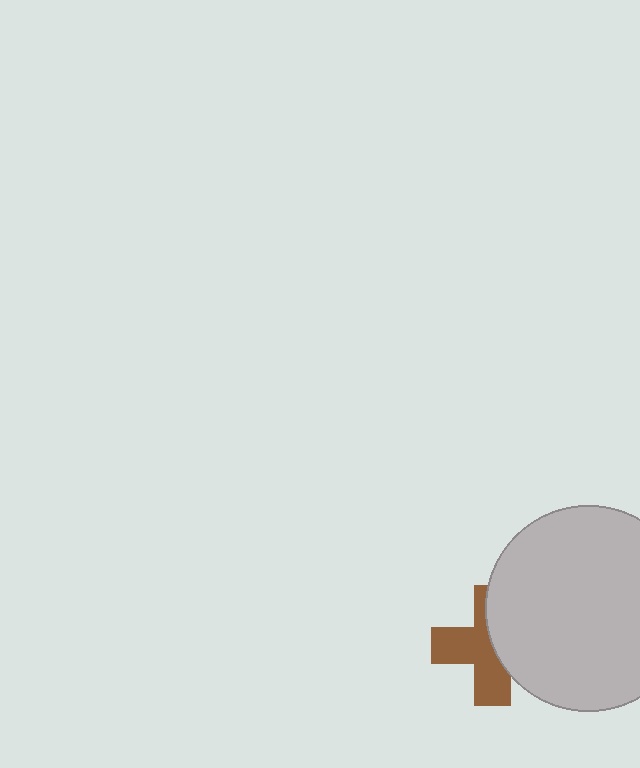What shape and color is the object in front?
The object in front is a light gray circle.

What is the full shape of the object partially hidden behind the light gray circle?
The partially hidden object is a brown cross.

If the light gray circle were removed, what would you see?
You would see the complete brown cross.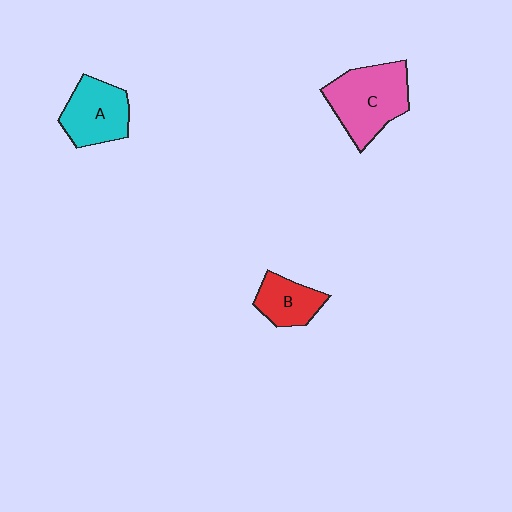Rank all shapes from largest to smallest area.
From largest to smallest: C (pink), A (cyan), B (red).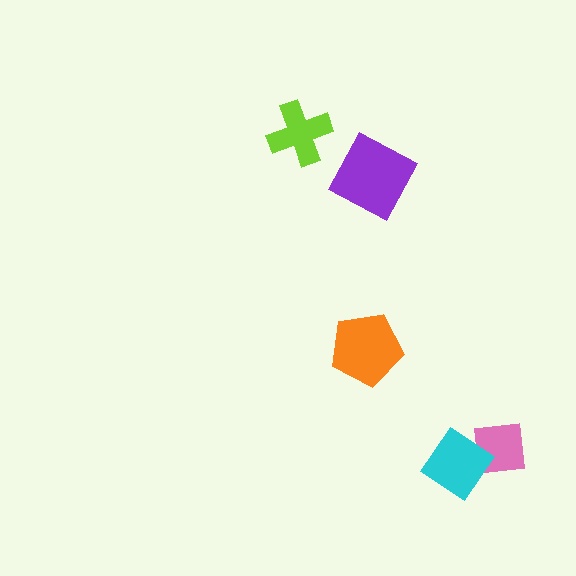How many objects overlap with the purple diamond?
0 objects overlap with the purple diamond.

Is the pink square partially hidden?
Yes, it is partially covered by another shape.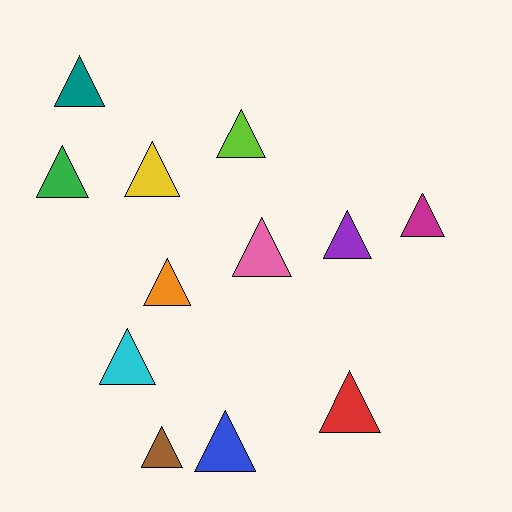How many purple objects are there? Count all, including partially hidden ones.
There is 1 purple object.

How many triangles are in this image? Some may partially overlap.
There are 12 triangles.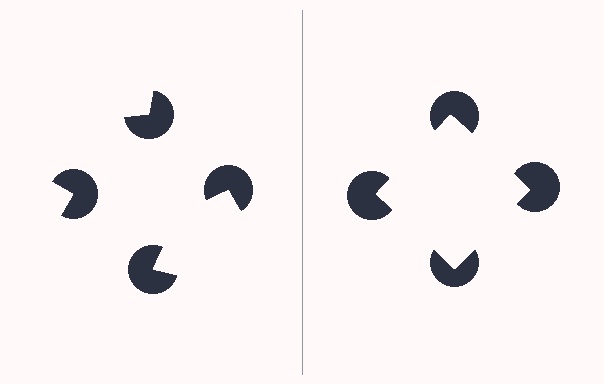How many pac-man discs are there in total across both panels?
8 — 4 on each side.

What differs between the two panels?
The pac-man discs are positioned identically on both sides; only the wedge orientations differ. On the right they align to a square; on the left they are misaligned.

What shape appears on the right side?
An illusory square.